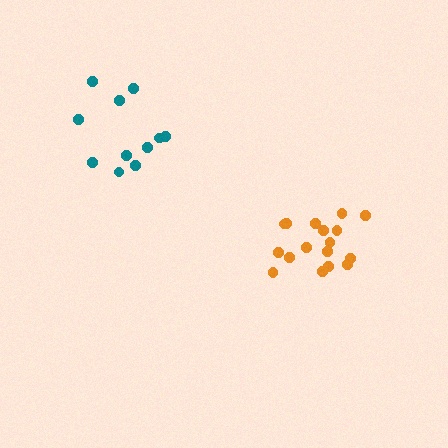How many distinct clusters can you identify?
There are 2 distinct clusters.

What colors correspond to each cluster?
The clusters are colored: teal, orange.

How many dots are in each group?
Group 1: 11 dots, Group 2: 17 dots (28 total).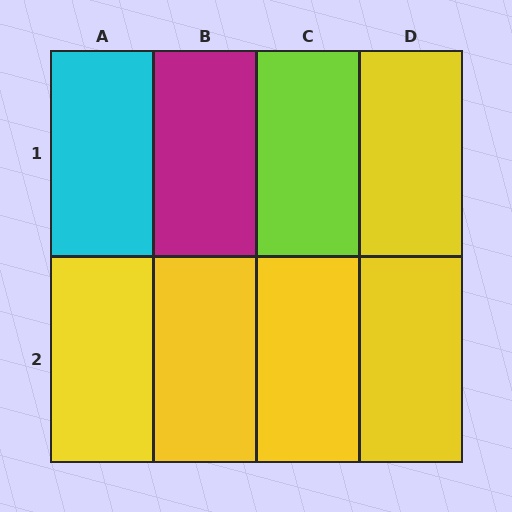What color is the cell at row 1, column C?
Lime.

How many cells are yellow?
5 cells are yellow.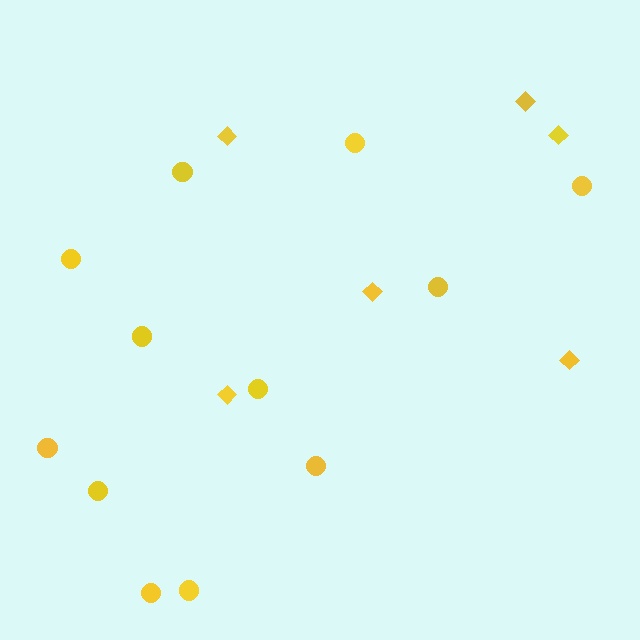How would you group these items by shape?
There are 2 groups: one group of diamonds (6) and one group of circles (12).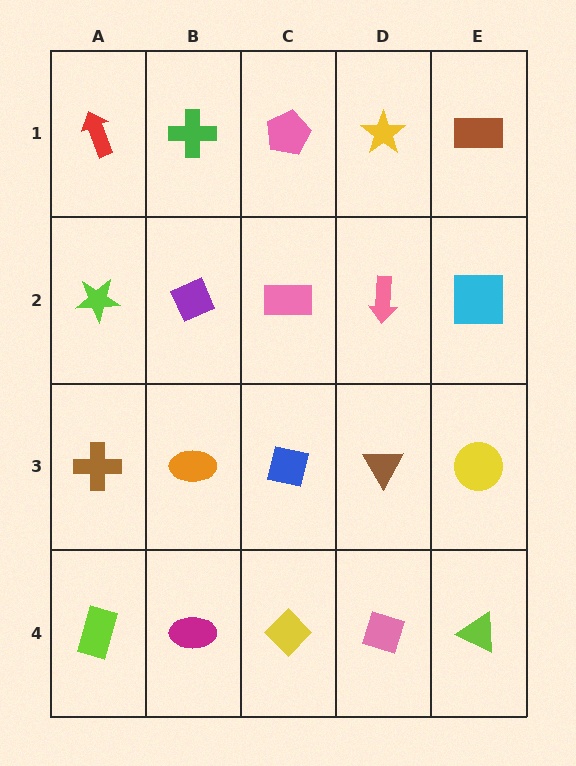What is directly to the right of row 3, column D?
A yellow circle.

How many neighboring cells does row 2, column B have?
4.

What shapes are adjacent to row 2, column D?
A yellow star (row 1, column D), a brown triangle (row 3, column D), a pink rectangle (row 2, column C), a cyan square (row 2, column E).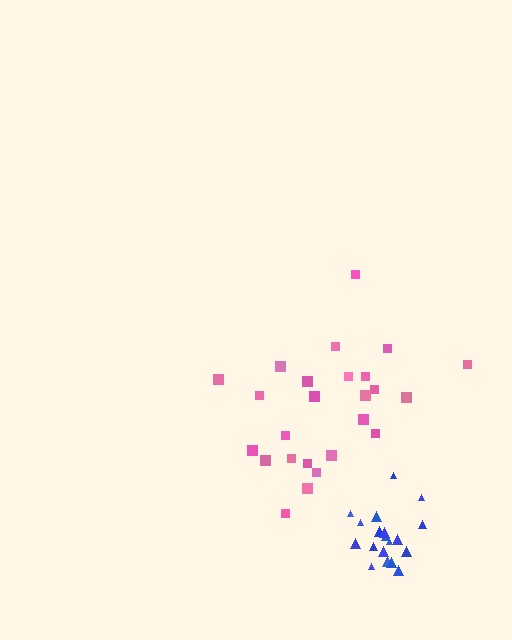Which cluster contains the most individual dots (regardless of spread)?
Pink (25).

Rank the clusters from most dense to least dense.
blue, pink.